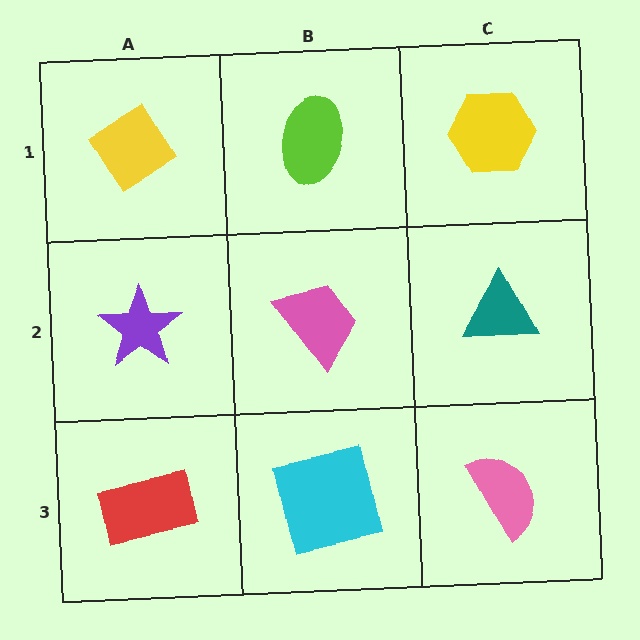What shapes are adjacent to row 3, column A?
A purple star (row 2, column A), a cyan square (row 3, column B).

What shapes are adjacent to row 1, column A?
A purple star (row 2, column A), a lime ellipse (row 1, column B).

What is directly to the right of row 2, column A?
A pink trapezoid.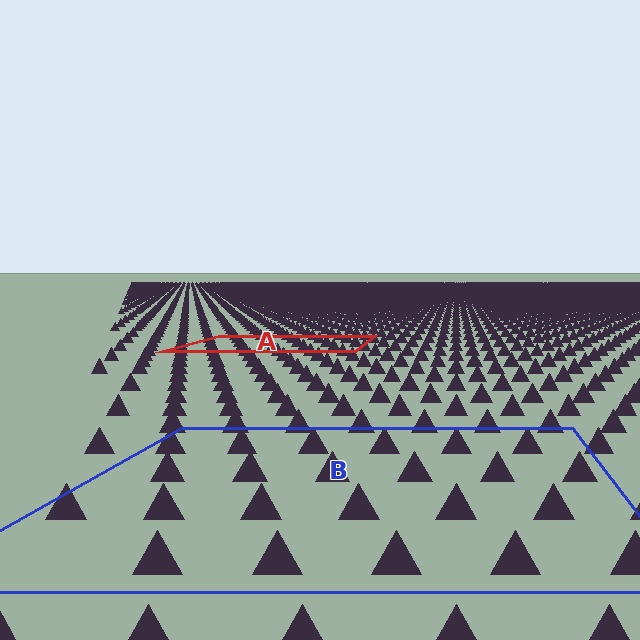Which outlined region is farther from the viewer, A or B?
Region A is farther from the viewer — the texture elements inside it appear smaller and more densely packed.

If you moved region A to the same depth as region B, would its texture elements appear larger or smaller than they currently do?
They would appear larger. At a closer depth, the same texture elements are projected at a bigger on-screen size.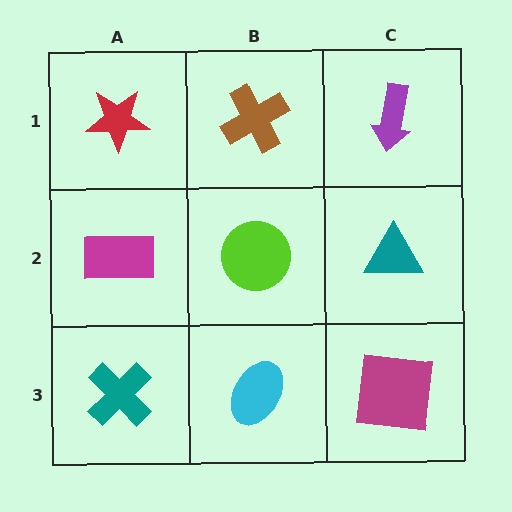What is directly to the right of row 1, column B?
A purple arrow.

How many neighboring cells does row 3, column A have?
2.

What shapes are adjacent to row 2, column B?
A brown cross (row 1, column B), a cyan ellipse (row 3, column B), a magenta rectangle (row 2, column A), a teal triangle (row 2, column C).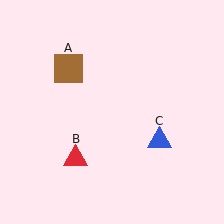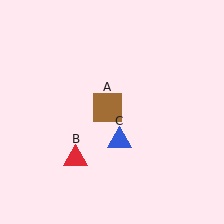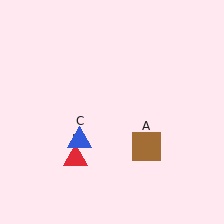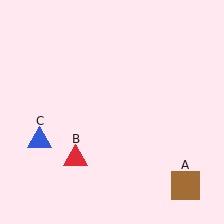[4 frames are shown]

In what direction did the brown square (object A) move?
The brown square (object A) moved down and to the right.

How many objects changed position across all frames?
2 objects changed position: brown square (object A), blue triangle (object C).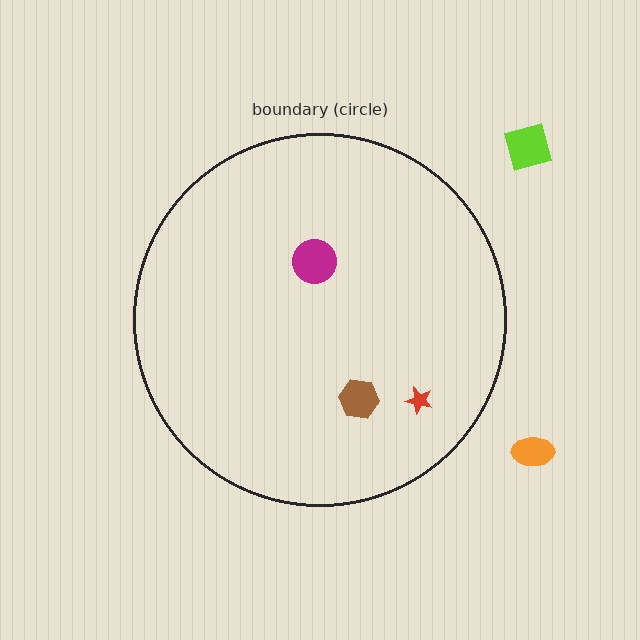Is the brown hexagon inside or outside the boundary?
Inside.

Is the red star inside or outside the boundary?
Inside.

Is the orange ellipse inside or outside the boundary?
Outside.